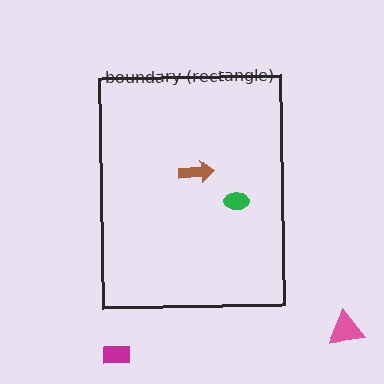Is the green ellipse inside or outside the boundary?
Inside.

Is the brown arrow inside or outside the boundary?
Inside.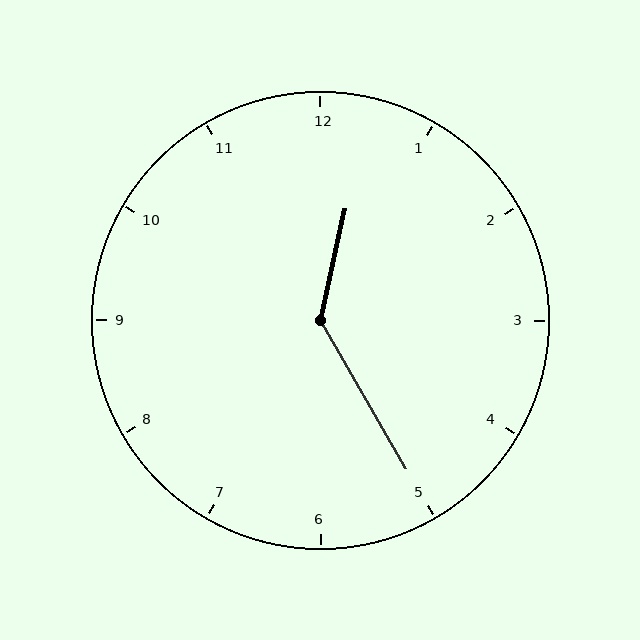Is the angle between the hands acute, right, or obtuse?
It is obtuse.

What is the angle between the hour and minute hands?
Approximately 138 degrees.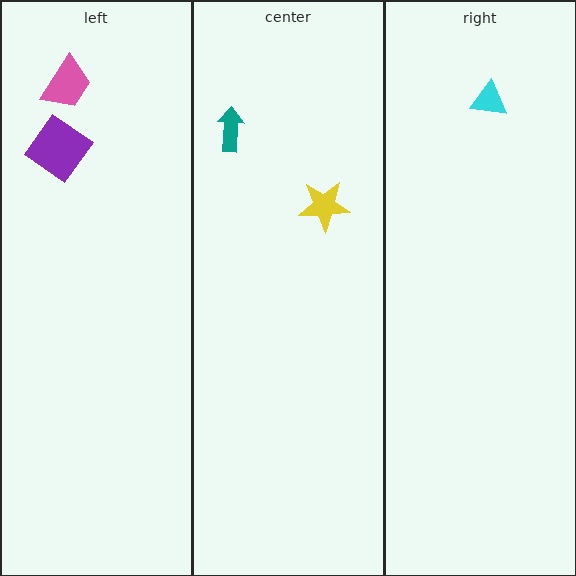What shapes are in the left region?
The purple diamond, the pink trapezoid.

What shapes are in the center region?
The teal arrow, the yellow star.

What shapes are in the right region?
The cyan triangle.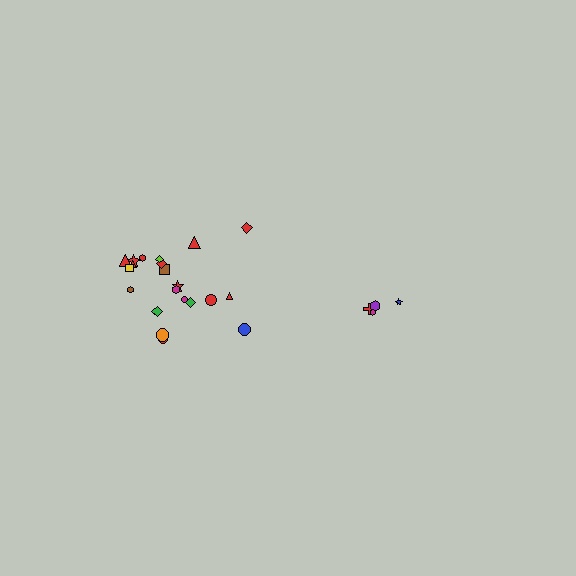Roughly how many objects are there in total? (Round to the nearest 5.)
Roughly 25 objects in total.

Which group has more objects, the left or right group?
The left group.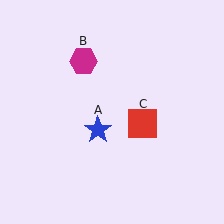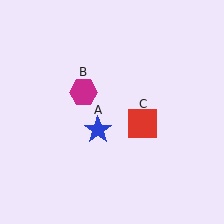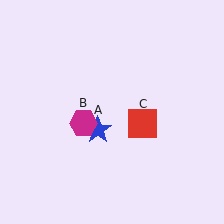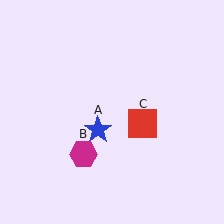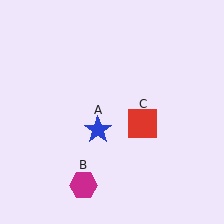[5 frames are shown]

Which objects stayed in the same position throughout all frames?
Blue star (object A) and red square (object C) remained stationary.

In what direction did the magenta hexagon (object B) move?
The magenta hexagon (object B) moved down.